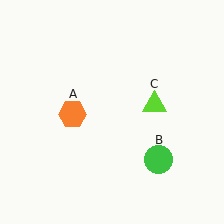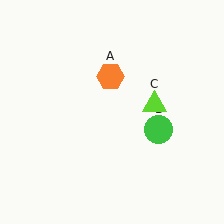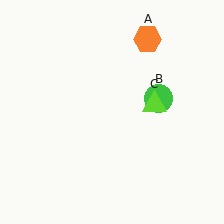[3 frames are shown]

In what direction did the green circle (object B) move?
The green circle (object B) moved up.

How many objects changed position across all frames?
2 objects changed position: orange hexagon (object A), green circle (object B).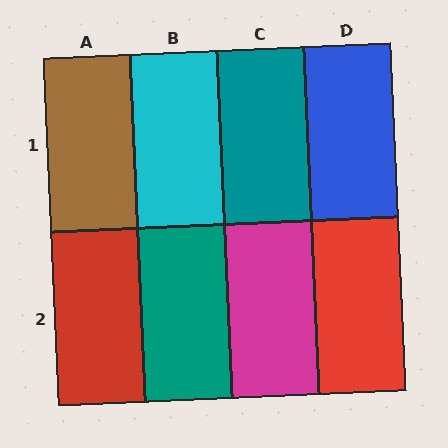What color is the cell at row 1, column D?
Blue.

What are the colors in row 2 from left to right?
Red, teal, magenta, red.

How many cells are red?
2 cells are red.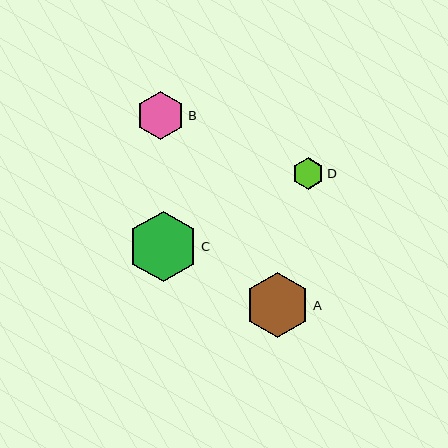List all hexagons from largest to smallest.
From largest to smallest: C, A, B, D.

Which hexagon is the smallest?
Hexagon D is the smallest with a size of approximately 32 pixels.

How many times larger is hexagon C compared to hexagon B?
Hexagon C is approximately 1.4 times the size of hexagon B.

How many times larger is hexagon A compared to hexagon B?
Hexagon A is approximately 1.3 times the size of hexagon B.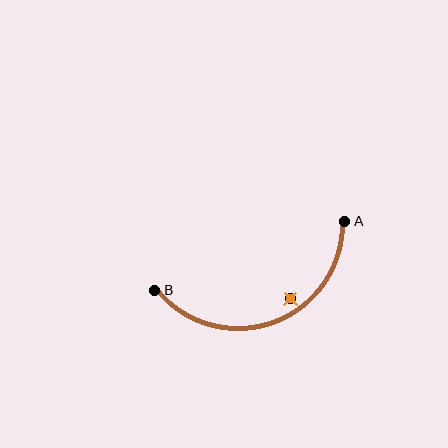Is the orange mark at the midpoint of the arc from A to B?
No — the orange mark does not lie on the arc at all. It sits slightly inside the curve.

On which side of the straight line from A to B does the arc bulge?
The arc bulges below the straight line connecting A and B.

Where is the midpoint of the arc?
The arc midpoint is the point on the curve farthest from the straight line joining A and B. It sits below that line.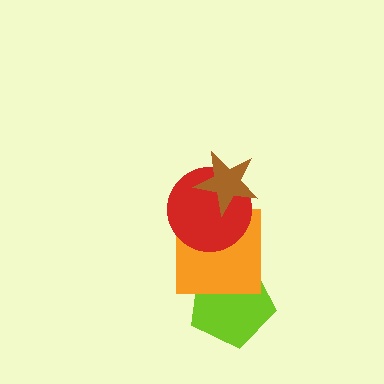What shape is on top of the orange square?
The red circle is on top of the orange square.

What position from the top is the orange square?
The orange square is 3rd from the top.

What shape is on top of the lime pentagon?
The orange square is on top of the lime pentagon.